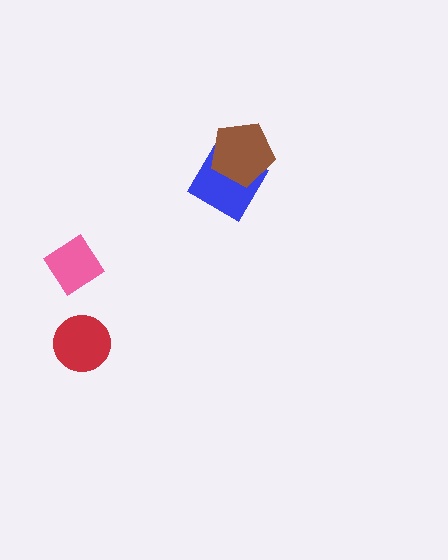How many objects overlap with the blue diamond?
1 object overlaps with the blue diamond.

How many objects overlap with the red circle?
0 objects overlap with the red circle.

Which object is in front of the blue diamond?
The brown pentagon is in front of the blue diamond.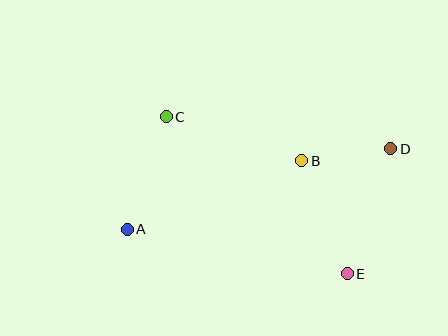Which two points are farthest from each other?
Points A and D are farthest from each other.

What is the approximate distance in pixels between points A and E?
The distance between A and E is approximately 225 pixels.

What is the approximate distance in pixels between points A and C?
The distance between A and C is approximately 119 pixels.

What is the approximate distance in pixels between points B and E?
The distance between B and E is approximately 122 pixels.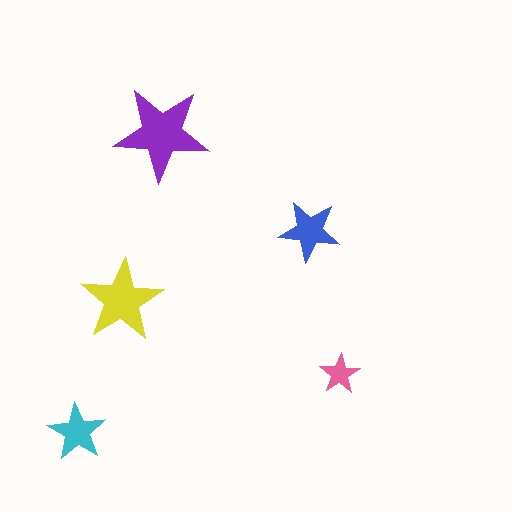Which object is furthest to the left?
The cyan star is leftmost.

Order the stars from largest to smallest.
the purple one, the yellow one, the blue one, the cyan one, the pink one.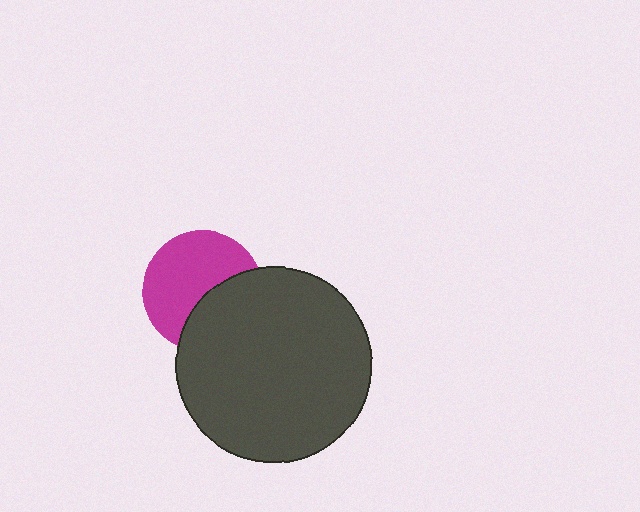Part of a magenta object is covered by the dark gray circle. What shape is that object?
It is a circle.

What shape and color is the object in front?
The object in front is a dark gray circle.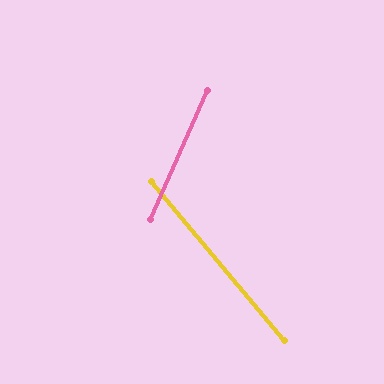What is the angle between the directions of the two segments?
Approximately 64 degrees.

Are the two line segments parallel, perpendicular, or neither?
Neither parallel nor perpendicular — they differ by about 64°.